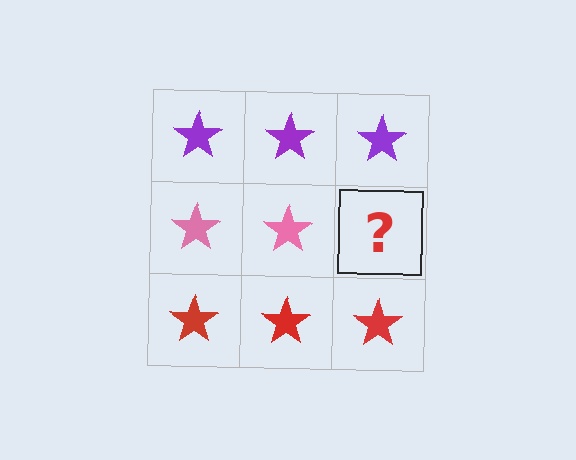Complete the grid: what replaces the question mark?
The question mark should be replaced with a pink star.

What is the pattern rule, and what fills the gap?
The rule is that each row has a consistent color. The gap should be filled with a pink star.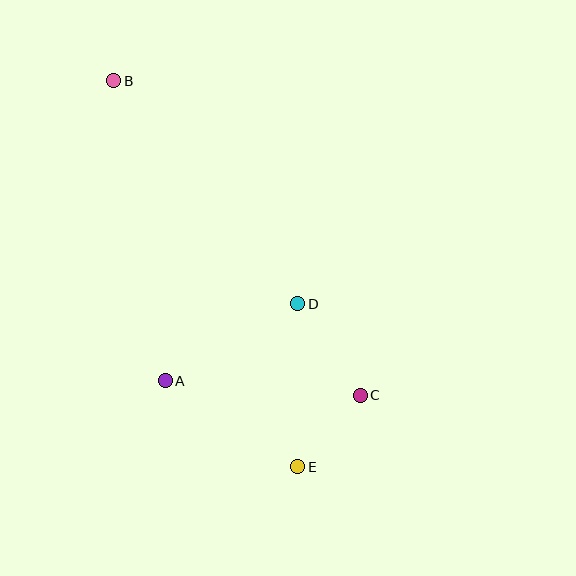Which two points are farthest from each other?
Points B and E are farthest from each other.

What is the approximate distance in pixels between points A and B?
The distance between A and B is approximately 304 pixels.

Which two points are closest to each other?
Points C and E are closest to each other.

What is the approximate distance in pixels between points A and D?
The distance between A and D is approximately 153 pixels.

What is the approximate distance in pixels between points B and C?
The distance between B and C is approximately 400 pixels.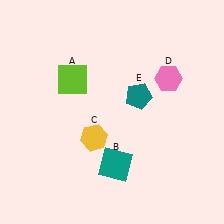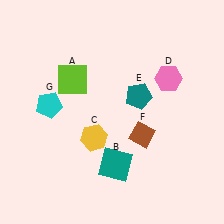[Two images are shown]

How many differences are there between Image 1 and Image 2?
There are 2 differences between the two images.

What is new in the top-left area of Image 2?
A cyan pentagon (G) was added in the top-left area of Image 2.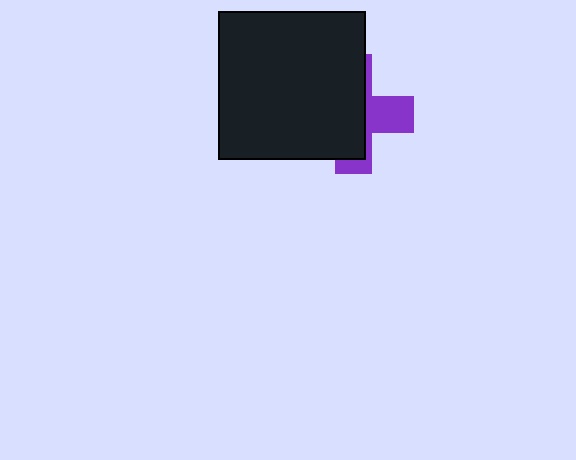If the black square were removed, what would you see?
You would see the complete purple cross.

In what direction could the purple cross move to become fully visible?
The purple cross could move right. That would shift it out from behind the black square entirely.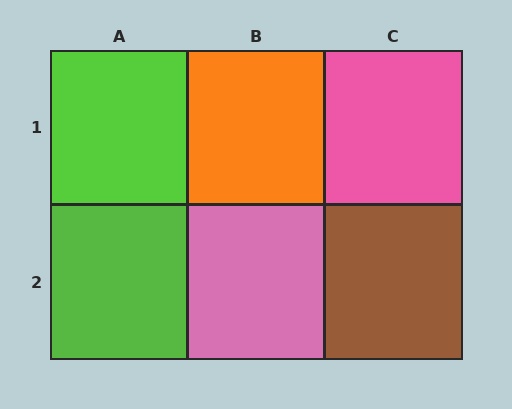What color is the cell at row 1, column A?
Lime.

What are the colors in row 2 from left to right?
Lime, pink, brown.